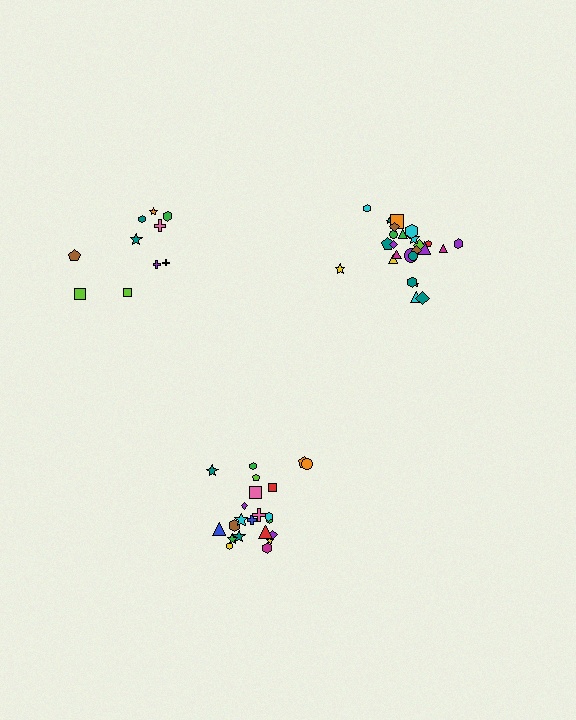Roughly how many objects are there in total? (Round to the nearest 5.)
Roughly 55 objects in total.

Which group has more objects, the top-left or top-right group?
The top-right group.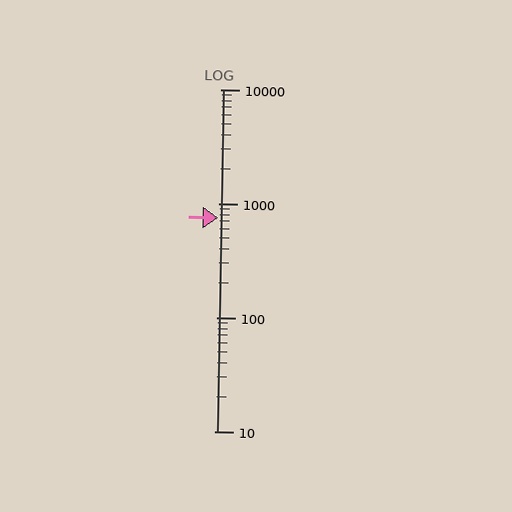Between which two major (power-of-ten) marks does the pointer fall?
The pointer is between 100 and 1000.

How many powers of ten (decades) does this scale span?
The scale spans 3 decades, from 10 to 10000.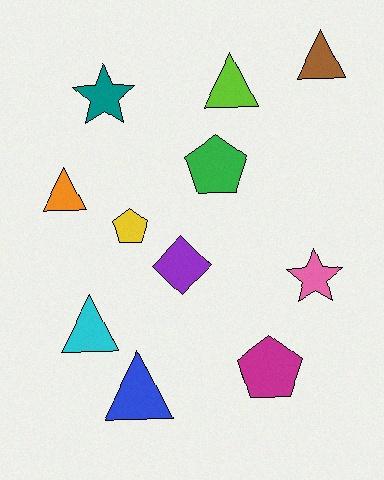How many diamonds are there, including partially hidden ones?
There is 1 diamond.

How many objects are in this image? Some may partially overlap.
There are 11 objects.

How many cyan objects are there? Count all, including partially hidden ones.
There is 1 cyan object.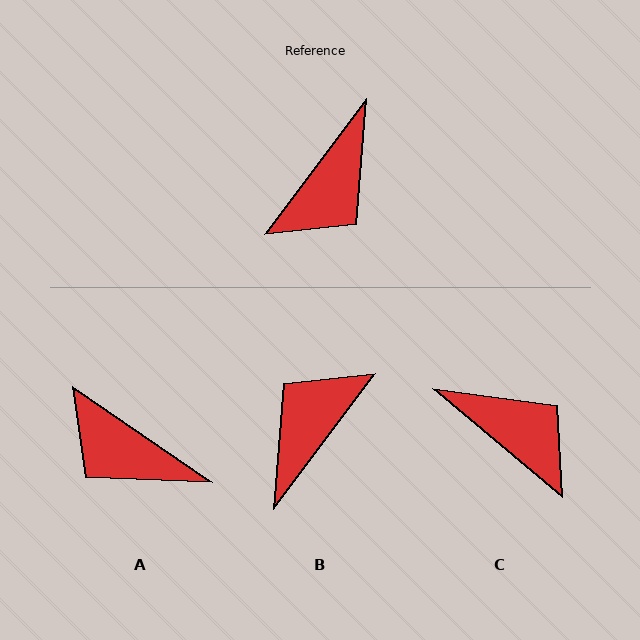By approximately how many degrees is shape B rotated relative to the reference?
Approximately 180 degrees clockwise.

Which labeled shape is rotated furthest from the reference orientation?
B, about 180 degrees away.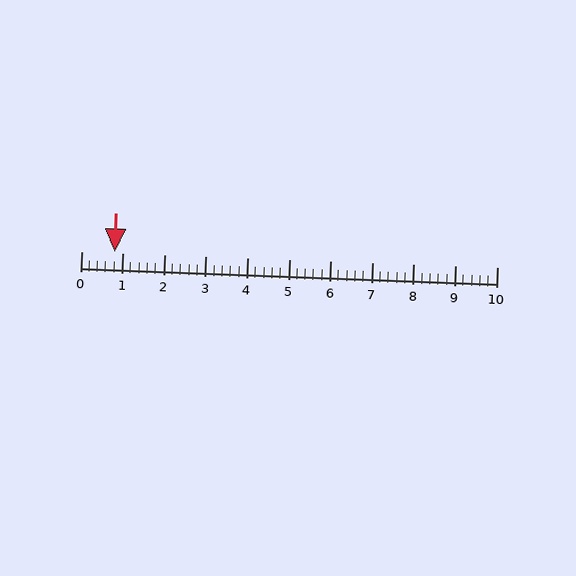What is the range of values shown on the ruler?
The ruler shows values from 0 to 10.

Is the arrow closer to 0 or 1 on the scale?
The arrow is closer to 1.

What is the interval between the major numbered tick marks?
The major tick marks are spaced 1 units apart.